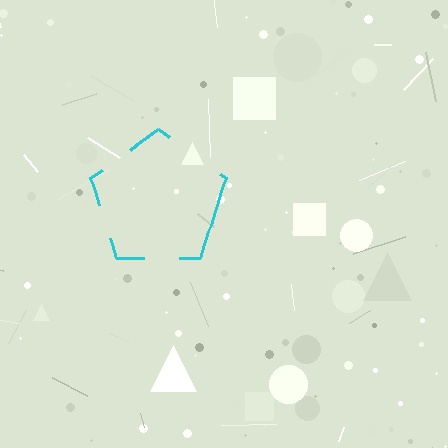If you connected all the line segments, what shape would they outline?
They would outline a pentagon.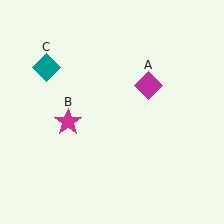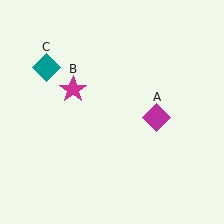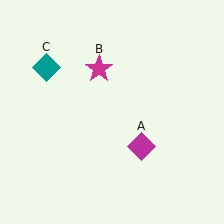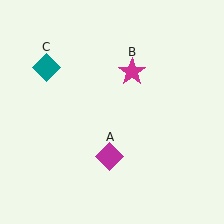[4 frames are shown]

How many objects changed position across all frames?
2 objects changed position: magenta diamond (object A), magenta star (object B).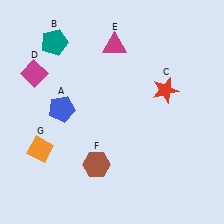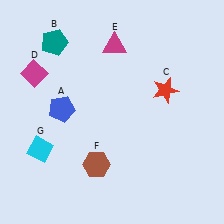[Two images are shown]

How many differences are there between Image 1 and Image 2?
There is 1 difference between the two images.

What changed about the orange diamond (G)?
In Image 1, G is orange. In Image 2, it changed to cyan.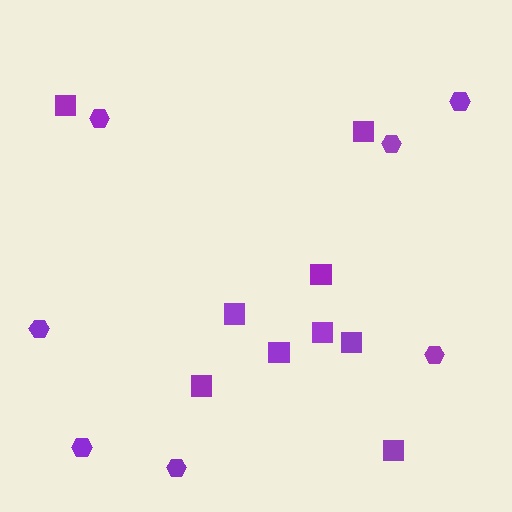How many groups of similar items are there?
There are 2 groups: one group of hexagons (7) and one group of squares (9).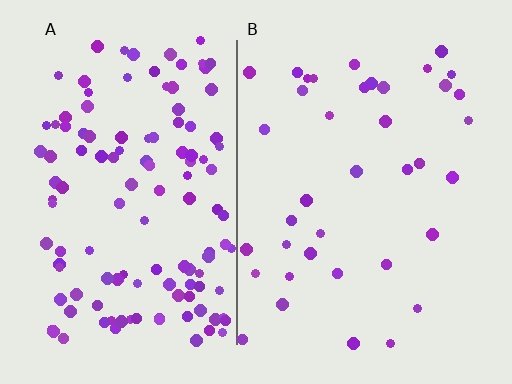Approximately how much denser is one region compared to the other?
Approximately 3.2× — region A over region B.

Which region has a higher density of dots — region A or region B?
A (the left).